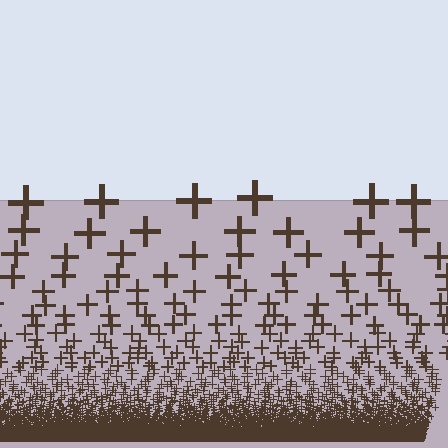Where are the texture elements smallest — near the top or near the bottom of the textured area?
Near the bottom.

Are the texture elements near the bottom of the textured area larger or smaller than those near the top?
Smaller. The gradient is inverted — elements near the bottom are smaller and denser.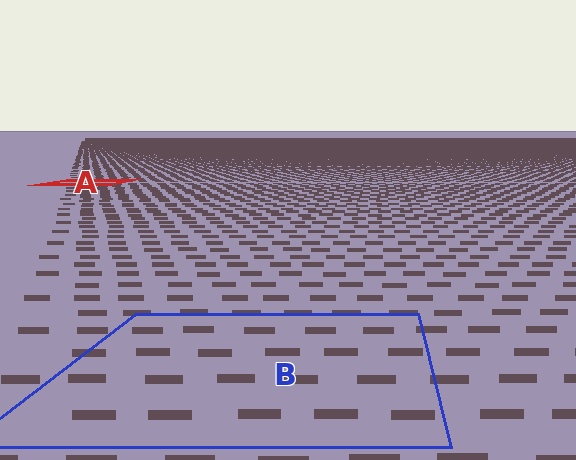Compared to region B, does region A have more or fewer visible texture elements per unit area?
Region A has more texture elements per unit area — they are packed more densely because it is farther away.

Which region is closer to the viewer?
Region B is closer. The texture elements there are larger and more spread out.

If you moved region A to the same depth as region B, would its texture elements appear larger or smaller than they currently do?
They would appear larger. At a closer depth, the same texture elements are projected at a bigger on-screen size.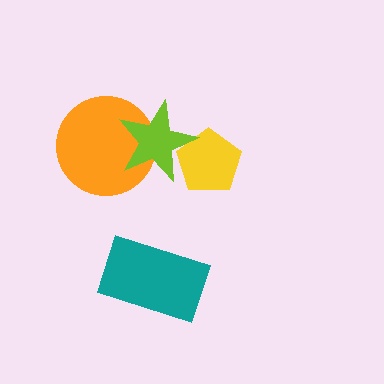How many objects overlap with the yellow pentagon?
1 object overlaps with the yellow pentagon.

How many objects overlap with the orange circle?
1 object overlaps with the orange circle.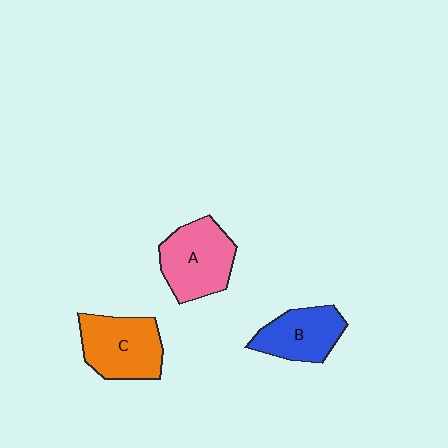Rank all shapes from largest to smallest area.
From largest to smallest: A (pink), C (orange), B (blue).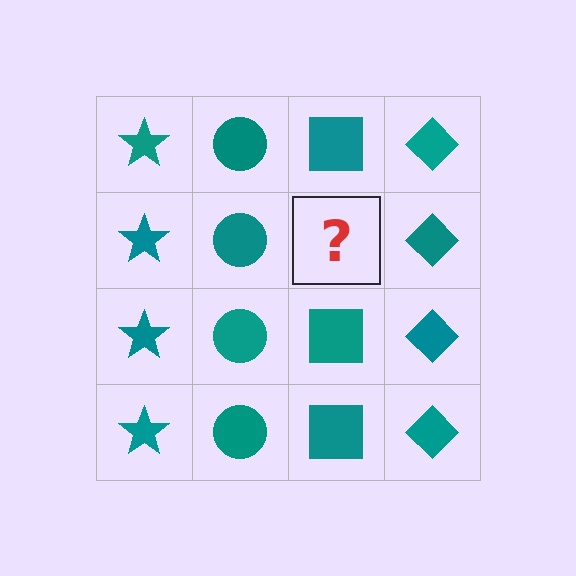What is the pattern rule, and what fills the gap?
The rule is that each column has a consistent shape. The gap should be filled with a teal square.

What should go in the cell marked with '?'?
The missing cell should contain a teal square.